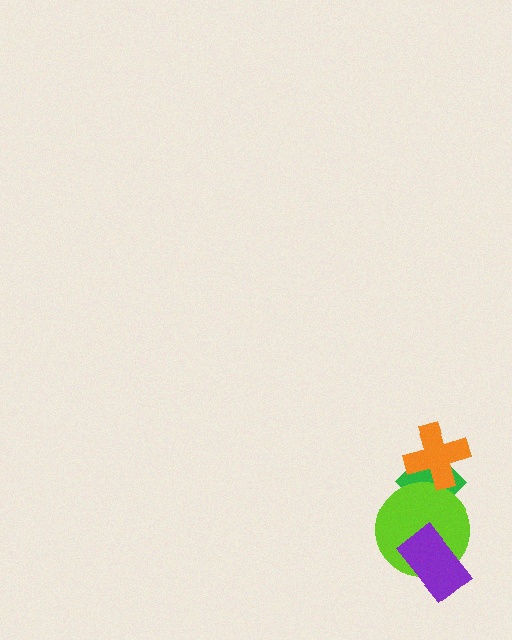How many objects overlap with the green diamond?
2 objects overlap with the green diamond.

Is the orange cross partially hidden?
No, no other shape covers it.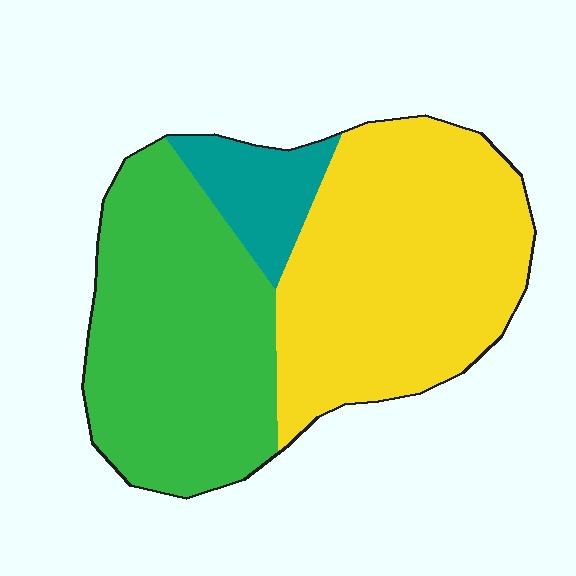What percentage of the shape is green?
Green takes up about two fifths (2/5) of the shape.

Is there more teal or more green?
Green.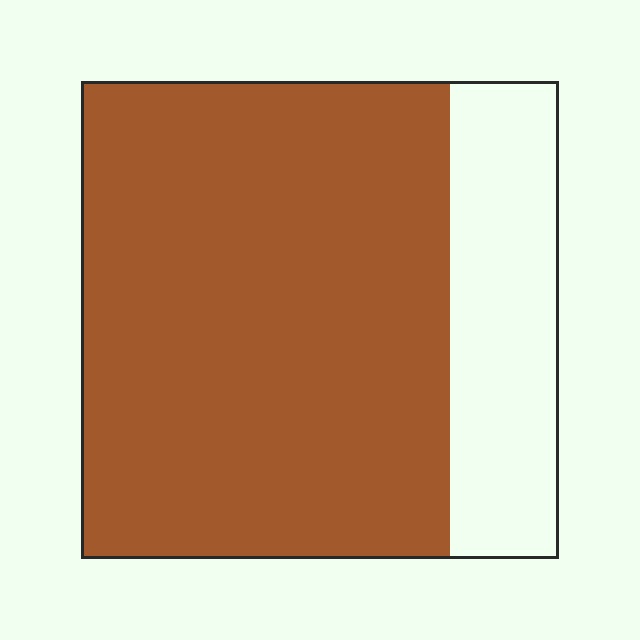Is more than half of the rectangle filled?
Yes.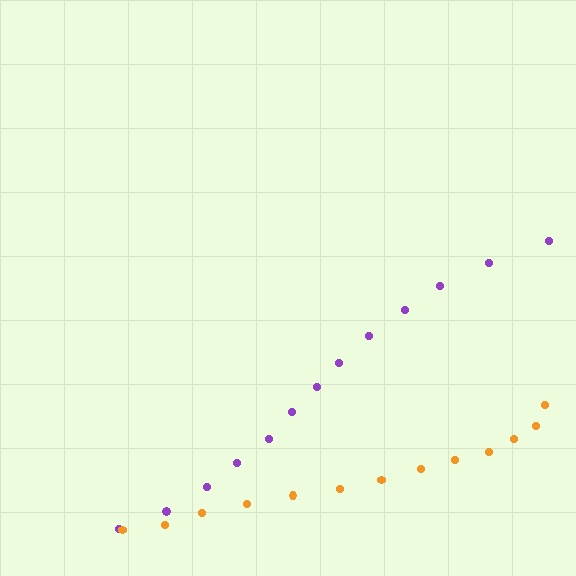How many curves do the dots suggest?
There are 2 distinct paths.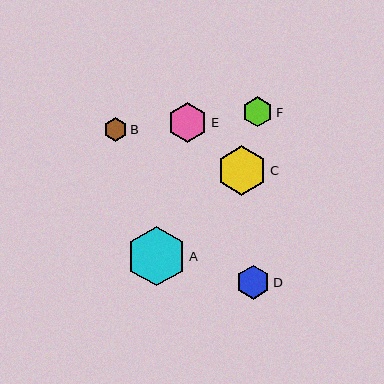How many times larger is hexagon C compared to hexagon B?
Hexagon C is approximately 2.1 times the size of hexagon B.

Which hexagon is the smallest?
Hexagon B is the smallest with a size of approximately 23 pixels.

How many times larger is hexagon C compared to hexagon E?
Hexagon C is approximately 1.2 times the size of hexagon E.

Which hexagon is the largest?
Hexagon A is the largest with a size of approximately 59 pixels.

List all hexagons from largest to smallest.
From largest to smallest: A, C, E, D, F, B.